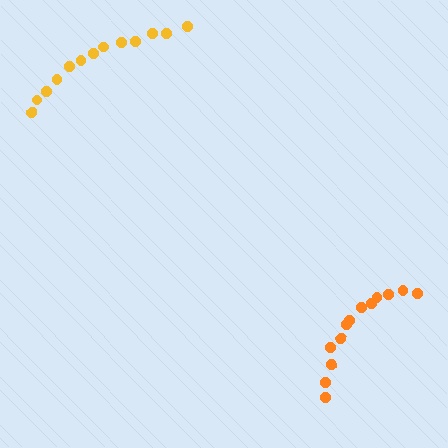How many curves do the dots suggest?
There are 2 distinct paths.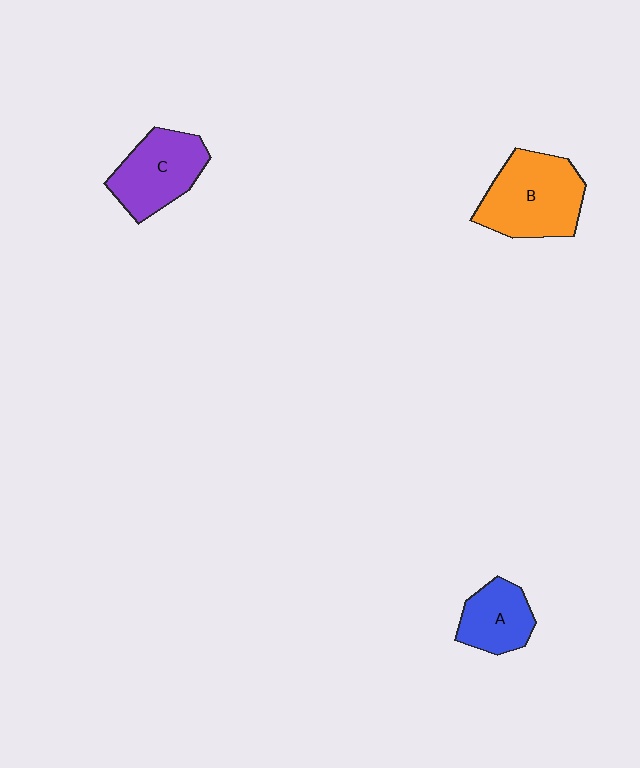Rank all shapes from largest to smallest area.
From largest to smallest: B (orange), C (purple), A (blue).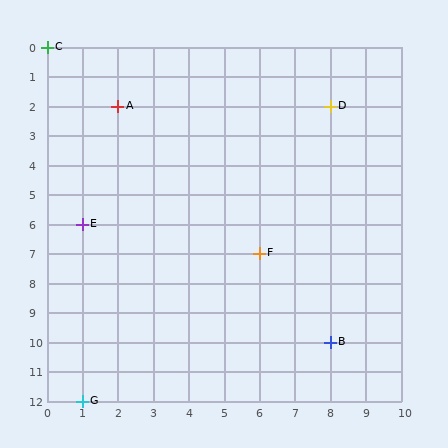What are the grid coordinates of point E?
Point E is at grid coordinates (1, 6).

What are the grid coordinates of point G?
Point G is at grid coordinates (1, 12).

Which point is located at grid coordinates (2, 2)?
Point A is at (2, 2).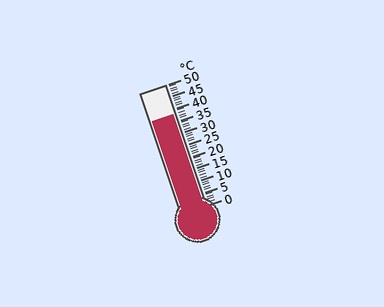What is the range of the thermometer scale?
The thermometer scale ranges from 0°C to 50°C.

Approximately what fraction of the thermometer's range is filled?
The thermometer is filled to approximately 75% of its range.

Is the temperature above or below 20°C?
The temperature is above 20°C.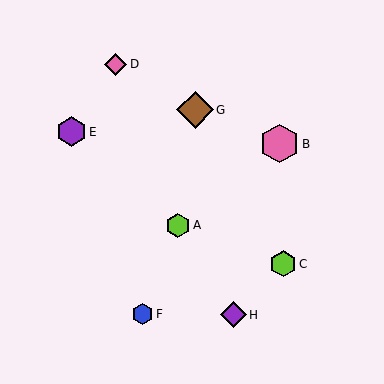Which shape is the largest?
The pink hexagon (labeled B) is the largest.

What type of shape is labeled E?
Shape E is a purple hexagon.